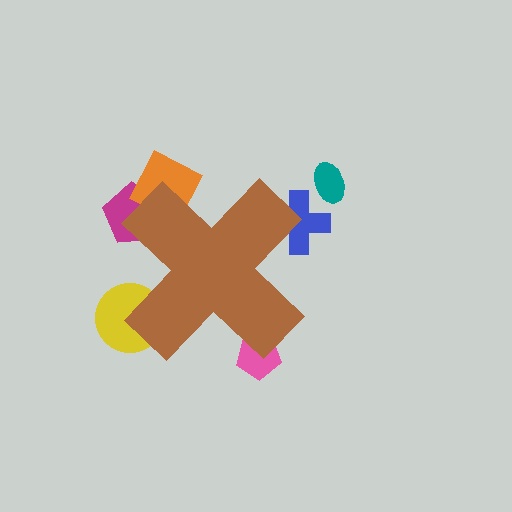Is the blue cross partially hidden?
Yes, the blue cross is partially hidden behind the brown cross.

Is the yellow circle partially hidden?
Yes, the yellow circle is partially hidden behind the brown cross.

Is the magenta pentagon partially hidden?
Yes, the magenta pentagon is partially hidden behind the brown cross.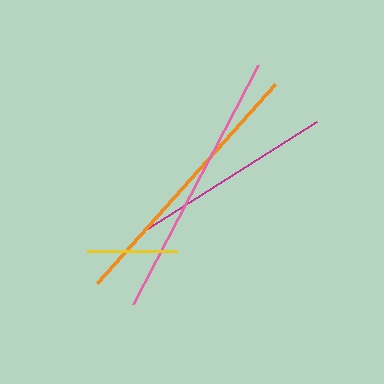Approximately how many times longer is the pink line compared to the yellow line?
The pink line is approximately 3.0 times the length of the yellow line.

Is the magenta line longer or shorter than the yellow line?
The magenta line is longer than the yellow line.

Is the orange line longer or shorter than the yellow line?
The orange line is longer than the yellow line.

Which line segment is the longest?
The pink line is the longest at approximately 270 pixels.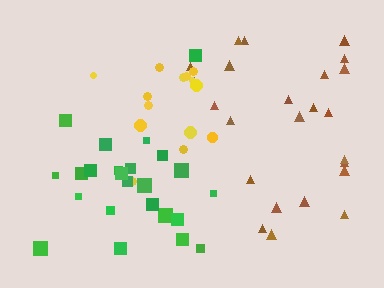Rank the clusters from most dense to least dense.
yellow, green, brown.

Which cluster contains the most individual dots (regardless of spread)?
Brown (24).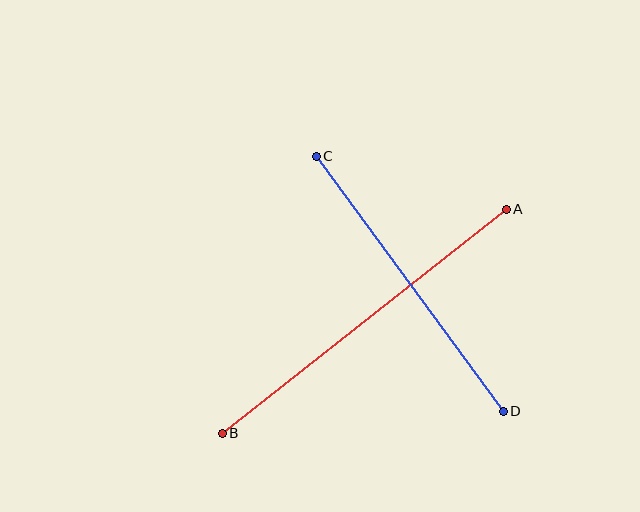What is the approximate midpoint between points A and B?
The midpoint is at approximately (364, 321) pixels.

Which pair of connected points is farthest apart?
Points A and B are farthest apart.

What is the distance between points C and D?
The distance is approximately 316 pixels.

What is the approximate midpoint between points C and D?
The midpoint is at approximately (410, 284) pixels.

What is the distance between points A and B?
The distance is approximately 362 pixels.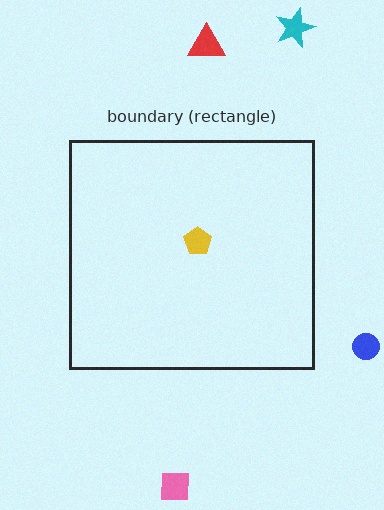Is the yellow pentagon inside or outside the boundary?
Inside.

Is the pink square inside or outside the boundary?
Outside.